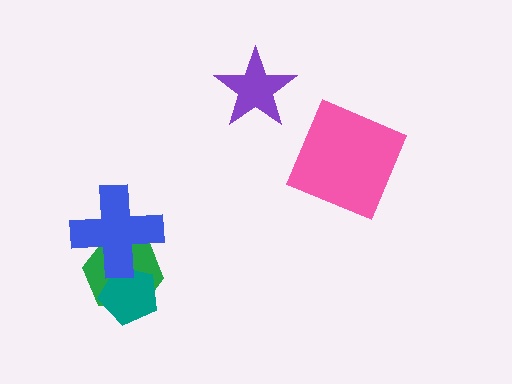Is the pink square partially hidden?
No, no other shape covers it.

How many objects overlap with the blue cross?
2 objects overlap with the blue cross.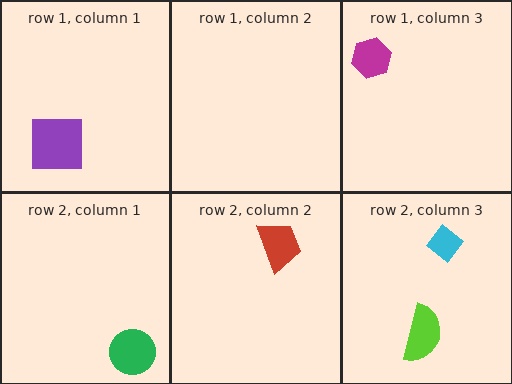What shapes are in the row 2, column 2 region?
The red trapezoid.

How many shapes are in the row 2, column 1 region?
1.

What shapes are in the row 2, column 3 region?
The lime semicircle, the cyan diamond.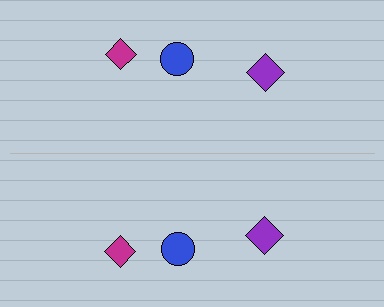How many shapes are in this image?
There are 6 shapes in this image.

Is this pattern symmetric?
Yes, this pattern has bilateral (reflection) symmetry.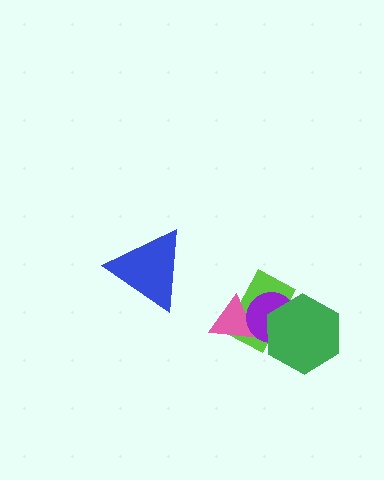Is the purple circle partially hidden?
Yes, it is partially covered by another shape.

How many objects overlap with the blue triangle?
0 objects overlap with the blue triangle.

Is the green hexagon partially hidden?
No, no other shape covers it.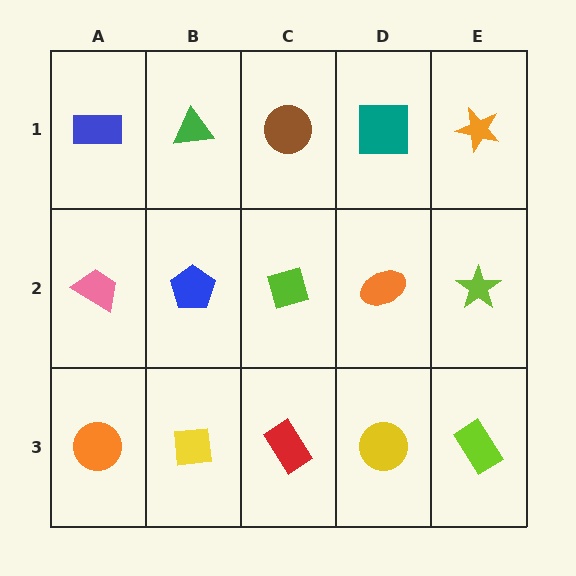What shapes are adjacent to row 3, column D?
An orange ellipse (row 2, column D), a red rectangle (row 3, column C), a lime rectangle (row 3, column E).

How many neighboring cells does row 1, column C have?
3.